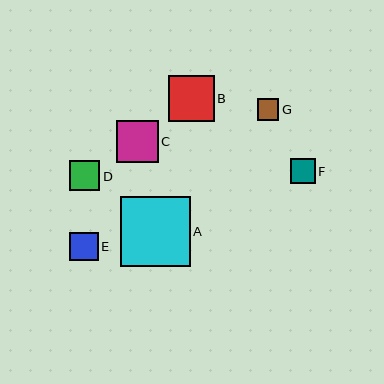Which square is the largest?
Square A is the largest with a size of approximately 70 pixels.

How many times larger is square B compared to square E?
Square B is approximately 1.6 times the size of square E.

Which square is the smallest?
Square G is the smallest with a size of approximately 21 pixels.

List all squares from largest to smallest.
From largest to smallest: A, B, C, D, E, F, G.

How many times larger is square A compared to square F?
Square A is approximately 2.8 times the size of square F.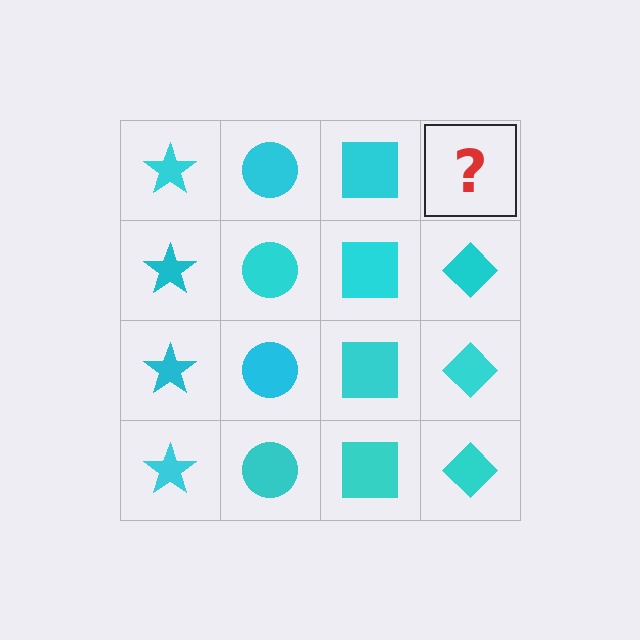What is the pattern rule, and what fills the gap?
The rule is that each column has a consistent shape. The gap should be filled with a cyan diamond.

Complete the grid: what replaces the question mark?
The question mark should be replaced with a cyan diamond.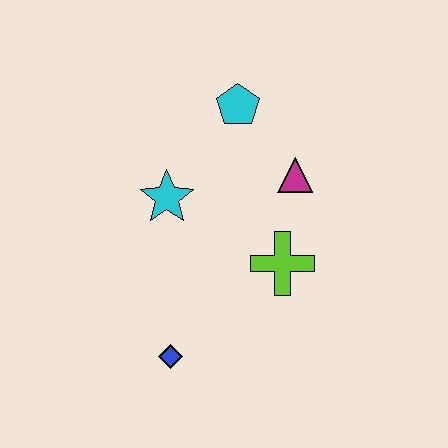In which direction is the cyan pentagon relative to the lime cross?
The cyan pentagon is above the lime cross.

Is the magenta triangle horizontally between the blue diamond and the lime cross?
No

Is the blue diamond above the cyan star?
No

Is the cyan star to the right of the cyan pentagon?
No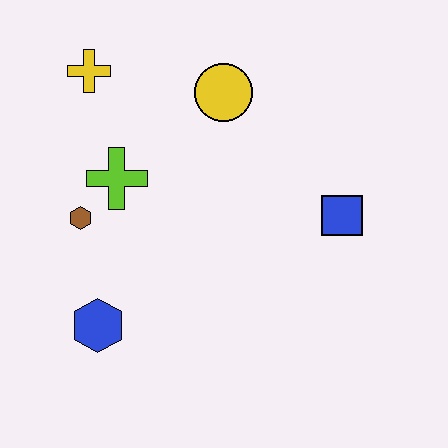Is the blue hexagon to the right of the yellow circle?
No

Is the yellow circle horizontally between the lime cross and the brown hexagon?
No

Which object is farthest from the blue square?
The yellow cross is farthest from the blue square.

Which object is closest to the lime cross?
The brown hexagon is closest to the lime cross.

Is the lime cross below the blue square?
No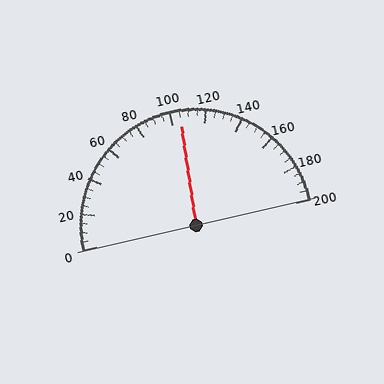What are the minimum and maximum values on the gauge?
The gauge ranges from 0 to 200.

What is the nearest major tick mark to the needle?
The nearest major tick mark is 100.